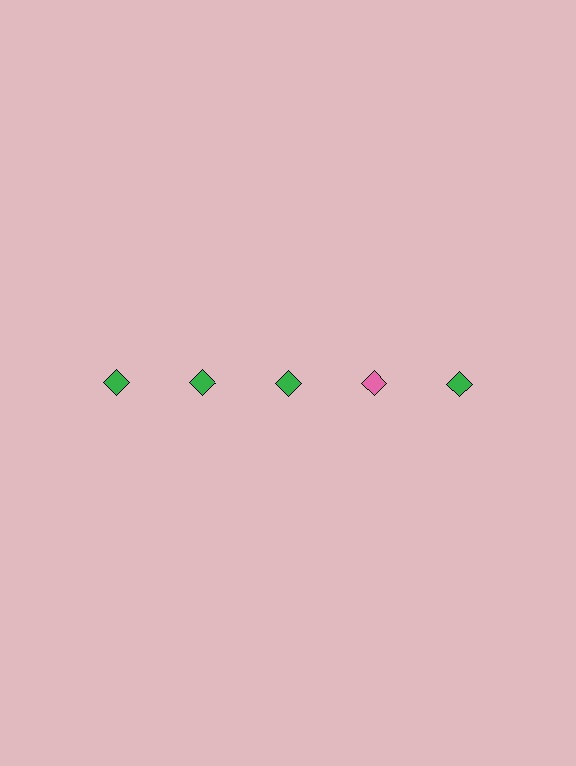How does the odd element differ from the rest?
It has a different color: pink instead of green.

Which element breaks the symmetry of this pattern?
The pink diamond in the top row, second from right column breaks the symmetry. All other shapes are green diamonds.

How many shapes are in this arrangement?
There are 5 shapes arranged in a grid pattern.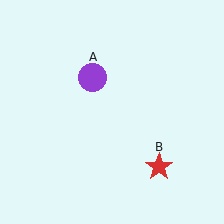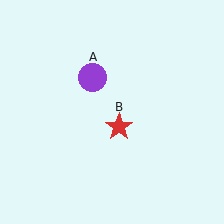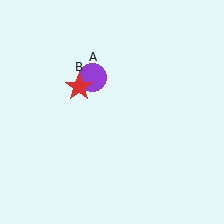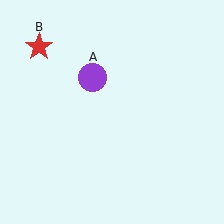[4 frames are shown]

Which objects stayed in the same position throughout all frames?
Purple circle (object A) remained stationary.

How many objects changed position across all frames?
1 object changed position: red star (object B).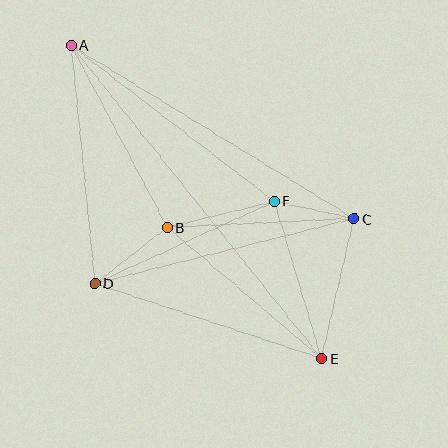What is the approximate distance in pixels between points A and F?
The distance between A and F is approximately 256 pixels.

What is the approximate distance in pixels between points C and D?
The distance between C and D is approximately 267 pixels.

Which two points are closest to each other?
Points C and F are closest to each other.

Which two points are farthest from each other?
Points A and E are farthest from each other.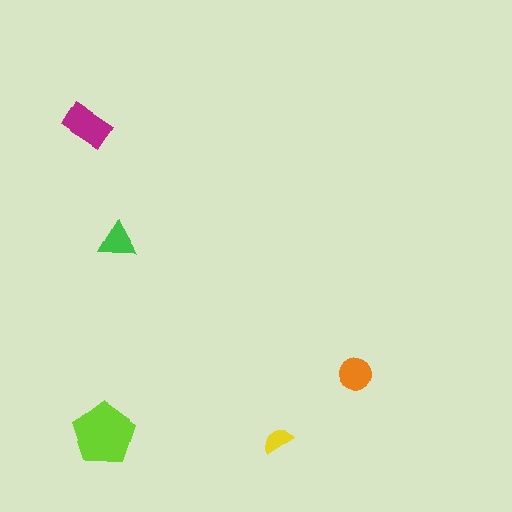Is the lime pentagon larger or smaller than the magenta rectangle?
Larger.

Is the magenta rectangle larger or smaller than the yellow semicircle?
Larger.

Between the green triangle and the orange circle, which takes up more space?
The orange circle.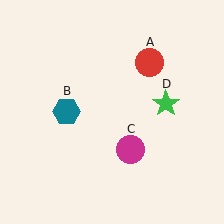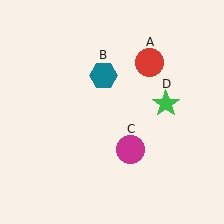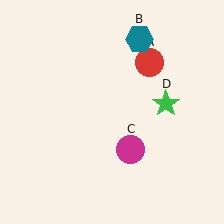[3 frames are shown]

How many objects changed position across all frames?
1 object changed position: teal hexagon (object B).